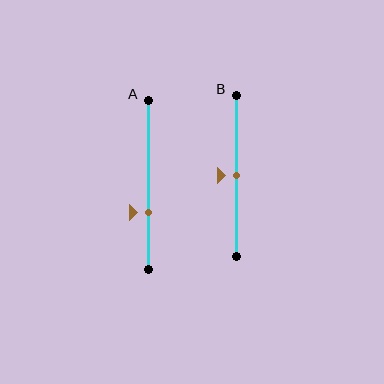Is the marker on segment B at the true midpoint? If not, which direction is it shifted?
Yes, the marker on segment B is at the true midpoint.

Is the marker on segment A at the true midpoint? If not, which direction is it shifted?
No, the marker on segment A is shifted downward by about 16% of the segment length.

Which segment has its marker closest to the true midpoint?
Segment B has its marker closest to the true midpoint.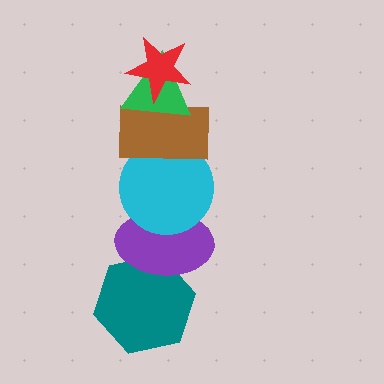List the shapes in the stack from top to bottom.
From top to bottom: the red star, the green triangle, the brown rectangle, the cyan circle, the purple ellipse, the teal hexagon.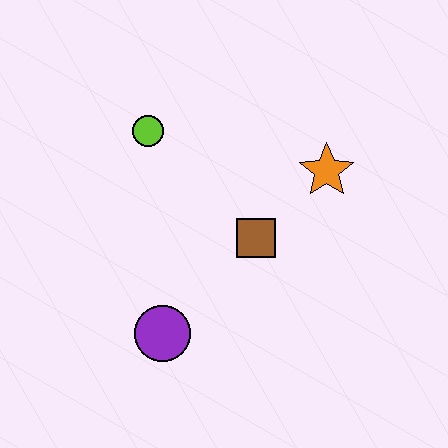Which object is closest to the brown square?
The orange star is closest to the brown square.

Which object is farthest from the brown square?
The lime circle is farthest from the brown square.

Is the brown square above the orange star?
No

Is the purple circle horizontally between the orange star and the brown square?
No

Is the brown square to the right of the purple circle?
Yes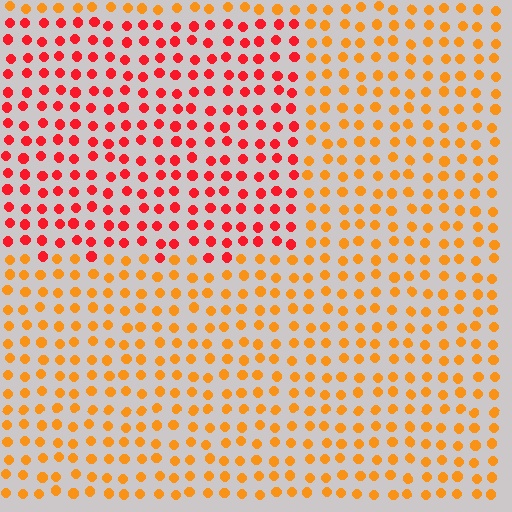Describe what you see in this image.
The image is filled with small orange elements in a uniform arrangement. A rectangle-shaped region is visible where the elements are tinted to a slightly different hue, forming a subtle color boundary.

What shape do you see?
I see a rectangle.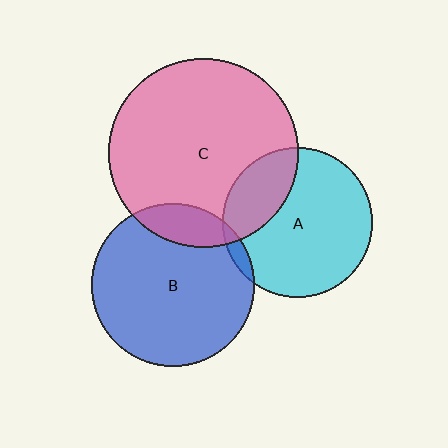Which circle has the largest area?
Circle C (pink).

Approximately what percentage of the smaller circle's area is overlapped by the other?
Approximately 5%.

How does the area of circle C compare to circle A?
Approximately 1.6 times.